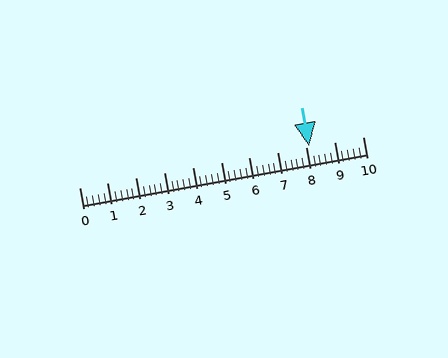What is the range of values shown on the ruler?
The ruler shows values from 0 to 10.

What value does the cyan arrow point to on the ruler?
The cyan arrow points to approximately 8.1.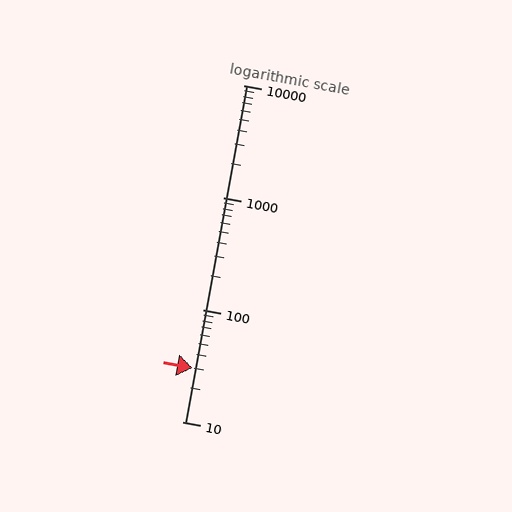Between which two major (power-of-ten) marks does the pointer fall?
The pointer is between 10 and 100.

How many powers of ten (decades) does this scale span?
The scale spans 3 decades, from 10 to 10000.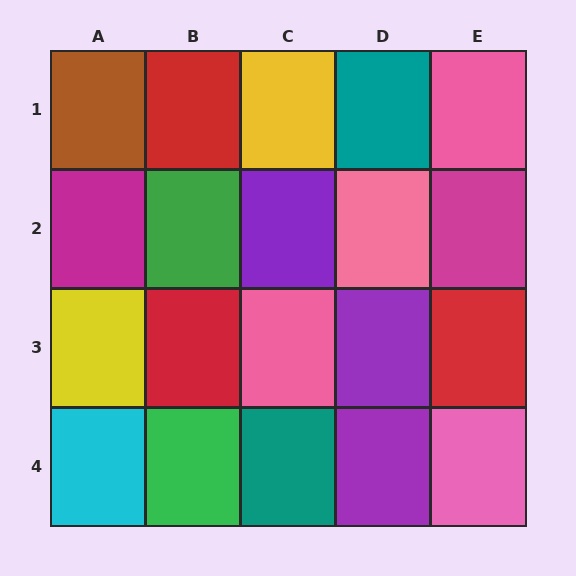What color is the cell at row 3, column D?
Purple.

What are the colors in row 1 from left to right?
Brown, red, yellow, teal, pink.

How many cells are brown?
1 cell is brown.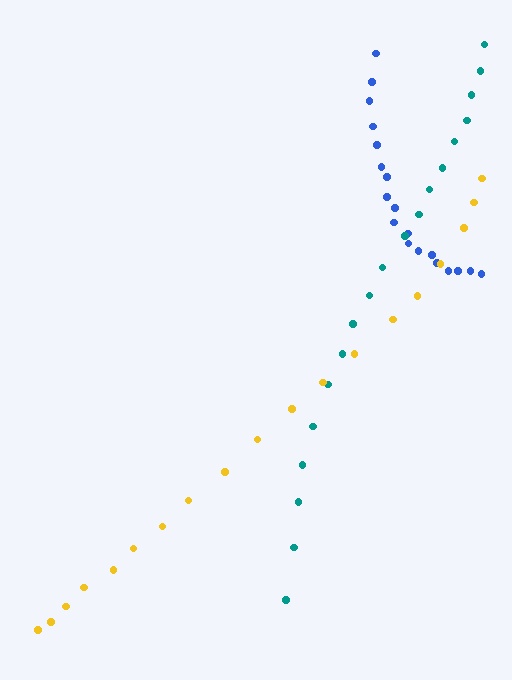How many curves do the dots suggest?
There are 3 distinct paths.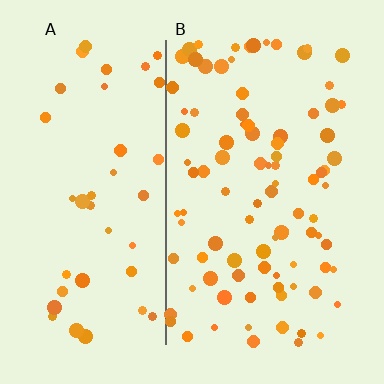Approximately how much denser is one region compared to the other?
Approximately 2.2× — region B over region A.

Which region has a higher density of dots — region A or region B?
B (the right).